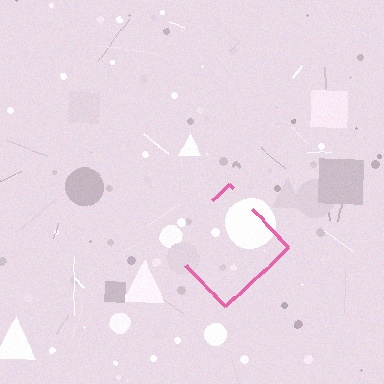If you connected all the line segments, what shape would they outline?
They would outline a diamond.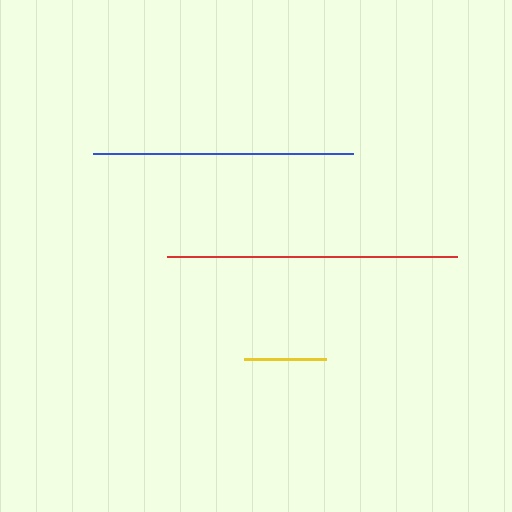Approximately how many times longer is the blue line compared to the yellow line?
The blue line is approximately 3.1 times the length of the yellow line.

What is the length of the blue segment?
The blue segment is approximately 260 pixels long.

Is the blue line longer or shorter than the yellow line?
The blue line is longer than the yellow line.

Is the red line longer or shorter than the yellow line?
The red line is longer than the yellow line.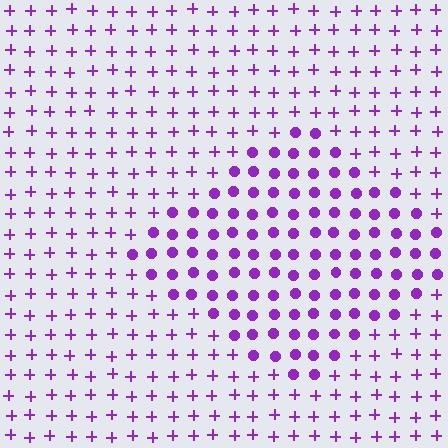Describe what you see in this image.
The image is filled with small purple elements arranged in a uniform grid. A diamond-shaped region contains circles, while the surrounding area contains plus signs. The boundary is defined purely by the change in element shape.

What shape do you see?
I see a diamond.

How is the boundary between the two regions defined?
The boundary is defined by a change in element shape: circles inside vs. plus signs outside. All elements share the same color and spacing.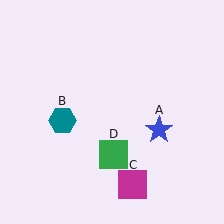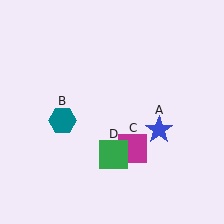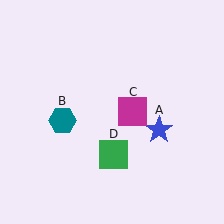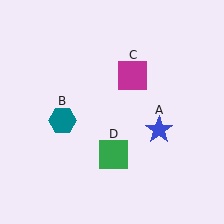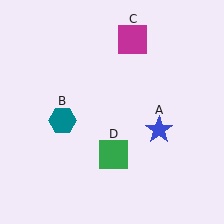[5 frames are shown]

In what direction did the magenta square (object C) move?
The magenta square (object C) moved up.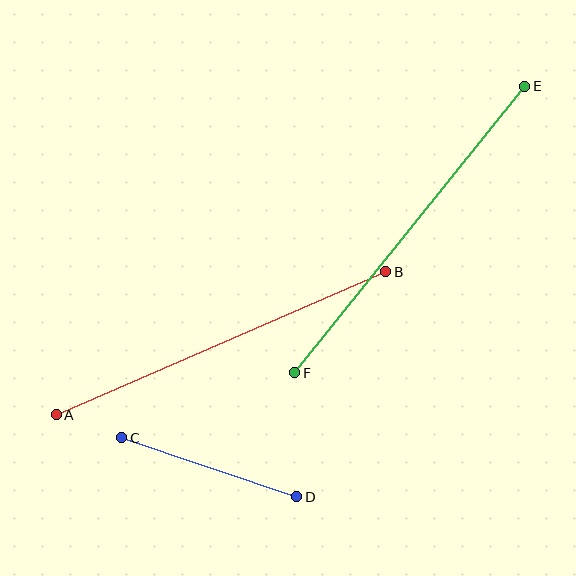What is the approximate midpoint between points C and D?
The midpoint is at approximately (209, 467) pixels.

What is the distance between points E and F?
The distance is approximately 367 pixels.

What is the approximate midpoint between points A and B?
The midpoint is at approximately (221, 343) pixels.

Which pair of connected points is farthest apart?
Points E and F are farthest apart.